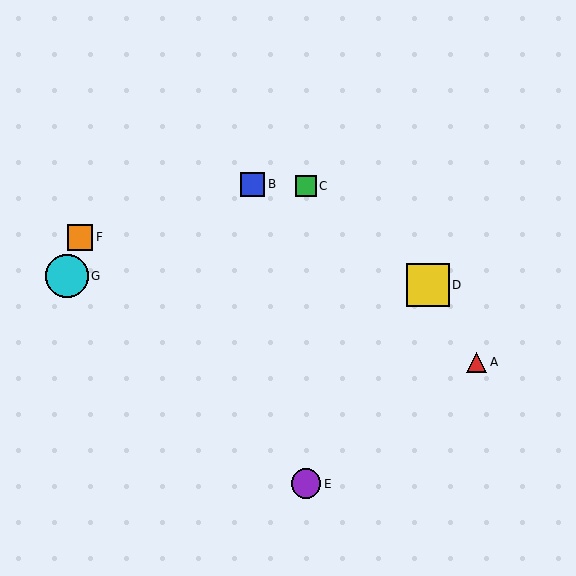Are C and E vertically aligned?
Yes, both are at x≈306.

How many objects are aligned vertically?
2 objects (C, E) are aligned vertically.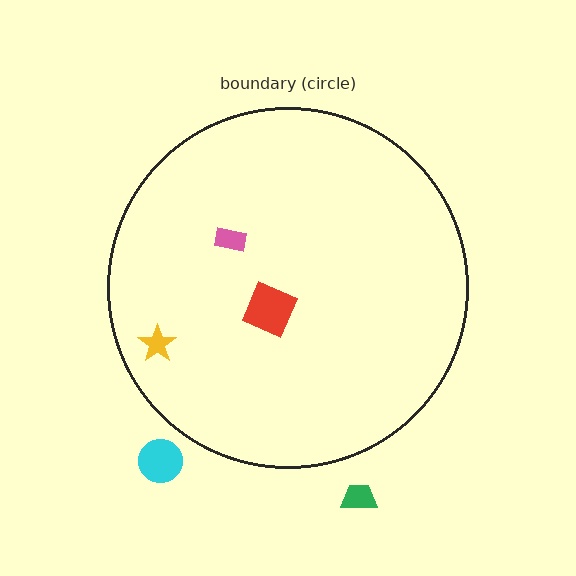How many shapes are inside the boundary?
3 inside, 2 outside.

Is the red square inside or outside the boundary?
Inside.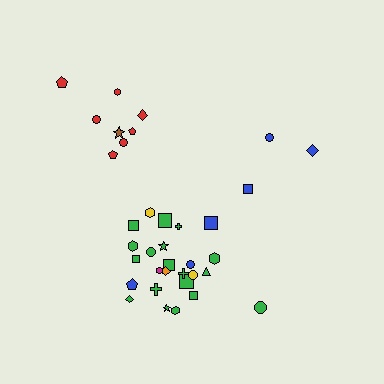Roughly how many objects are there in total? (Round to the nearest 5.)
Roughly 35 objects in total.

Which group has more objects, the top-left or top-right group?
The top-left group.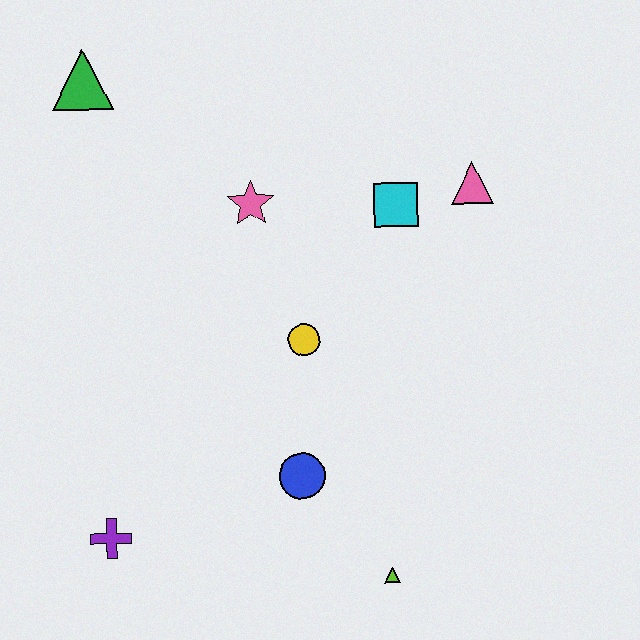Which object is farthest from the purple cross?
The pink triangle is farthest from the purple cross.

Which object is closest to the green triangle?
The pink star is closest to the green triangle.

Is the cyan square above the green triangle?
No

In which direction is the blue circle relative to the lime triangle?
The blue circle is above the lime triangle.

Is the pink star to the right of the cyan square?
No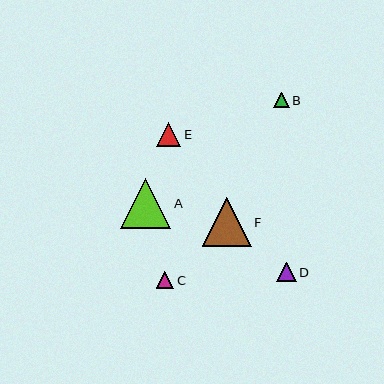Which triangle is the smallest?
Triangle B is the smallest with a size of approximately 15 pixels.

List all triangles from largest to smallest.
From largest to smallest: A, F, E, D, C, B.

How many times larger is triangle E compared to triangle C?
Triangle E is approximately 1.4 times the size of triangle C.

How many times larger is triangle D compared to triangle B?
Triangle D is approximately 1.3 times the size of triangle B.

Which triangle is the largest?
Triangle A is the largest with a size of approximately 50 pixels.